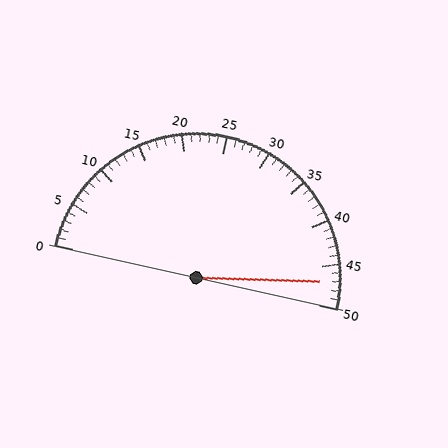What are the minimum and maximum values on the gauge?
The gauge ranges from 0 to 50.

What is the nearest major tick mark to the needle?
The nearest major tick mark is 45.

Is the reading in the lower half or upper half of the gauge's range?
The reading is in the upper half of the range (0 to 50).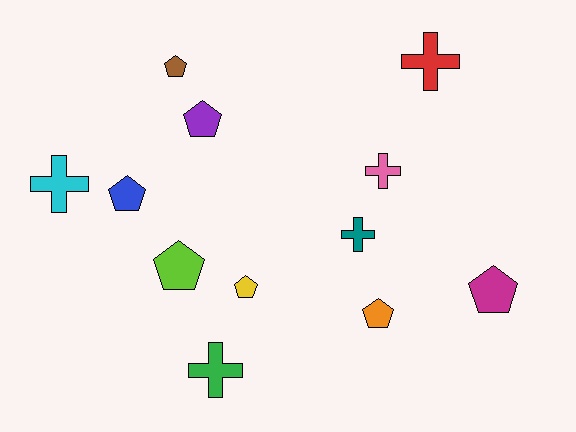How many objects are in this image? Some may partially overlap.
There are 12 objects.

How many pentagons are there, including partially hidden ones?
There are 7 pentagons.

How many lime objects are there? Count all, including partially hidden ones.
There is 1 lime object.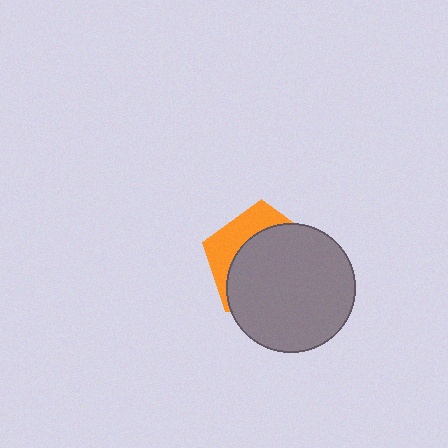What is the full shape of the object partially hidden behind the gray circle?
The partially hidden object is an orange pentagon.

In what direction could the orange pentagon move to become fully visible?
The orange pentagon could move toward the upper-left. That would shift it out from behind the gray circle entirely.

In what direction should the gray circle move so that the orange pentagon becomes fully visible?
The gray circle should move toward the lower-right. That is the shortest direction to clear the overlap and leave the orange pentagon fully visible.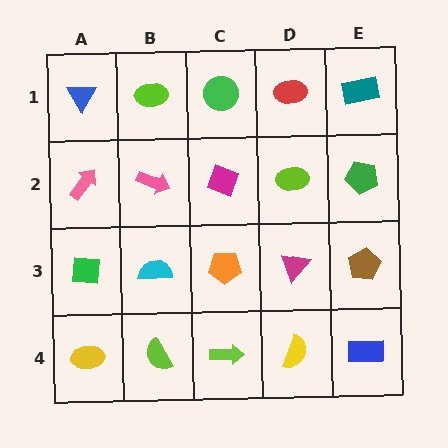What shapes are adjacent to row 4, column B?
A cyan semicircle (row 3, column B), a yellow ellipse (row 4, column A), a lime arrow (row 4, column C).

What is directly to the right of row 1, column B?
A green circle.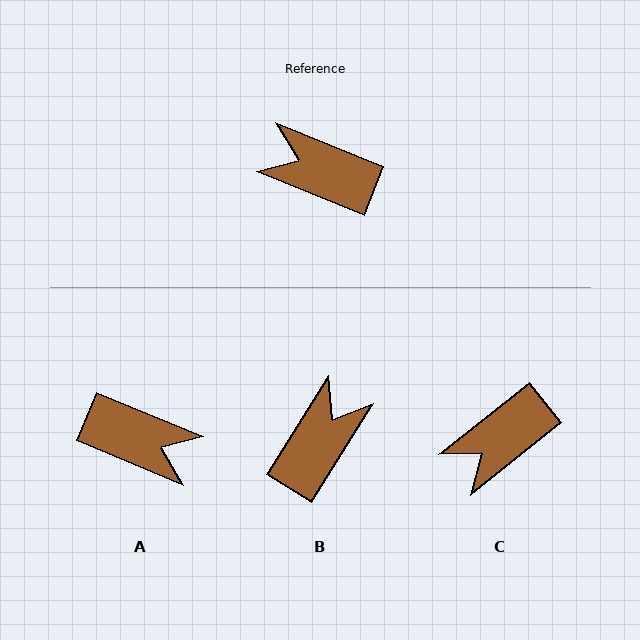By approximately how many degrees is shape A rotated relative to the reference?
Approximately 180 degrees counter-clockwise.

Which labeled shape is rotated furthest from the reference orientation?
A, about 180 degrees away.